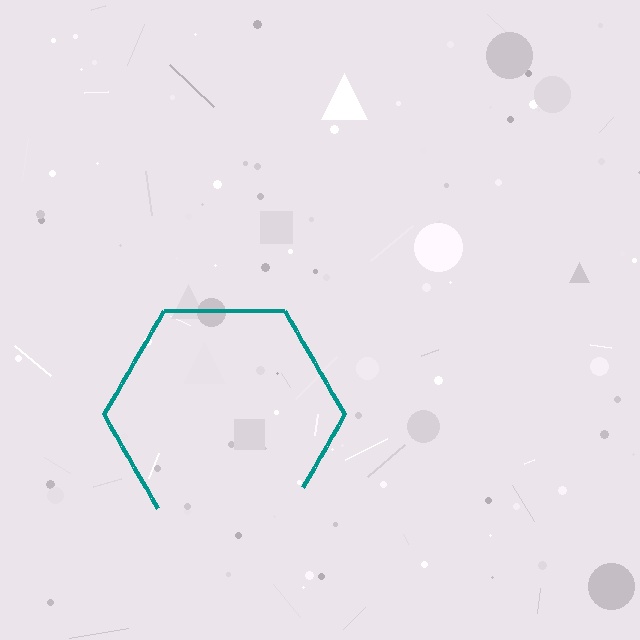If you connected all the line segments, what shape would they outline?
They would outline a hexagon.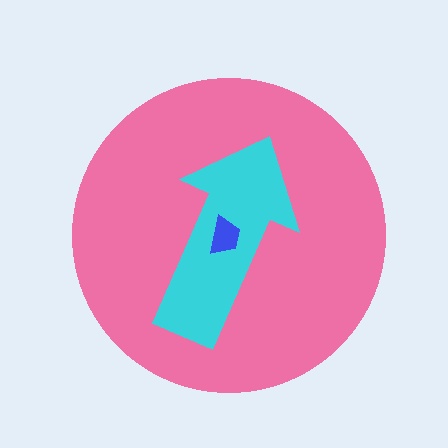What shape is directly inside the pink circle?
The cyan arrow.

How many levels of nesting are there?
3.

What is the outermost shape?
The pink circle.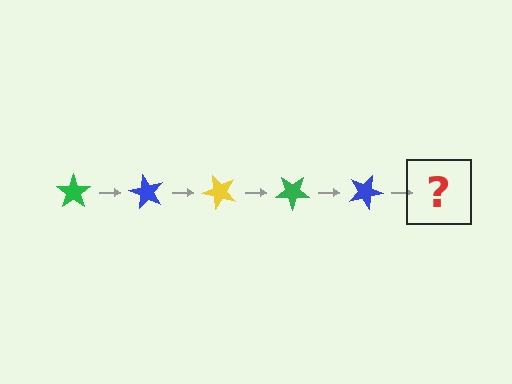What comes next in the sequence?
The next element should be a yellow star, rotated 300 degrees from the start.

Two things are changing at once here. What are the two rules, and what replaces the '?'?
The two rules are that it rotates 60 degrees each step and the color cycles through green, blue, and yellow. The '?' should be a yellow star, rotated 300 degrees from the start.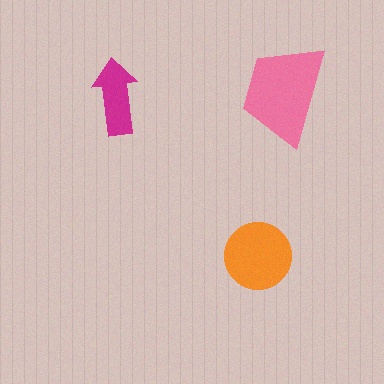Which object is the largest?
The pink trapezoid.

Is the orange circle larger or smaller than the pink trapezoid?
Smaller.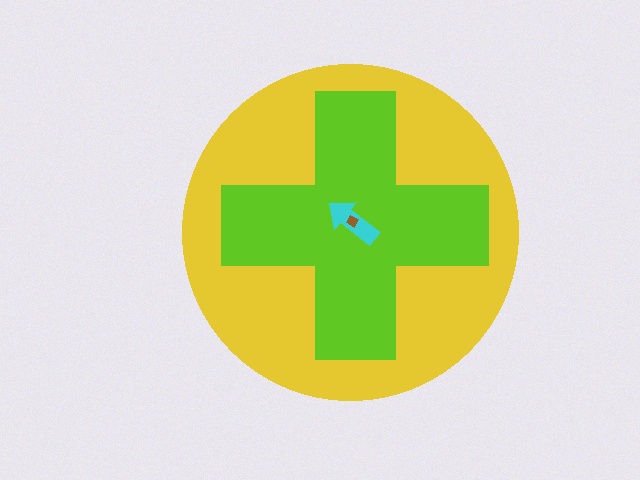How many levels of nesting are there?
4.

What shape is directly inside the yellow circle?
The lime cross.